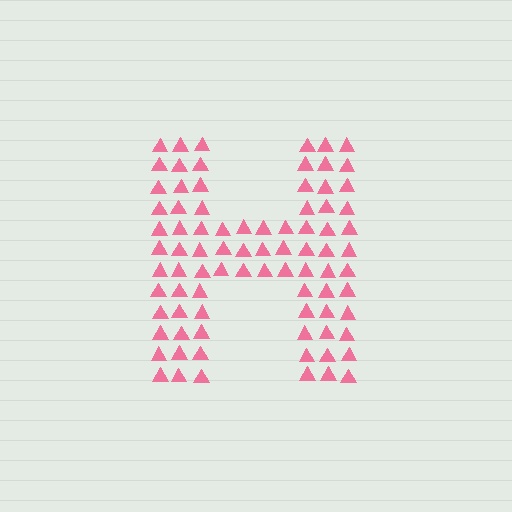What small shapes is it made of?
It is made of small triangles.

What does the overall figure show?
The overall figure shows the letter H.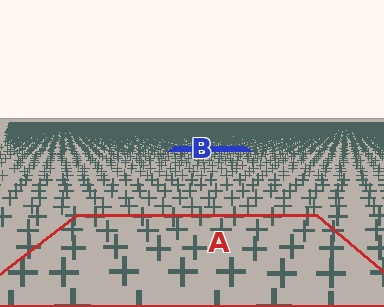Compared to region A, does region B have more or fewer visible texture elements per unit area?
Region B has more texture elements per unit area — they are packed more densely because it is farther away.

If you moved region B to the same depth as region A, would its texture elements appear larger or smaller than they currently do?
They would appear larger. At a closer depth, the same texture elements are projected at a bigger on-screen size.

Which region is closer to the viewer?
Region A is closer. The texture elements there are larger and more spread out.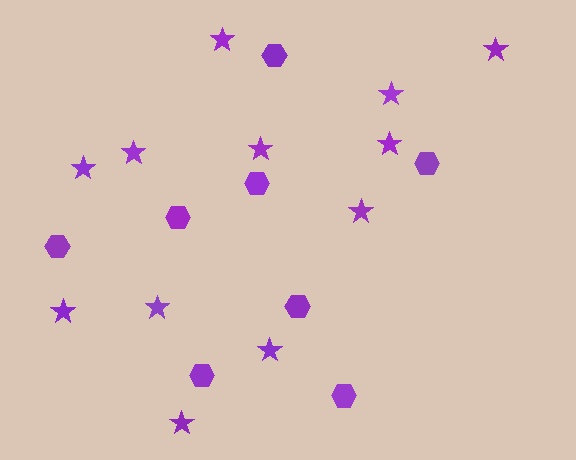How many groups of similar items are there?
There are 2 groups: one group of stars (12) and one group of hexagons (8).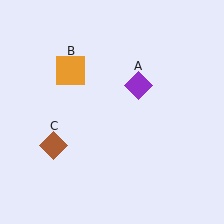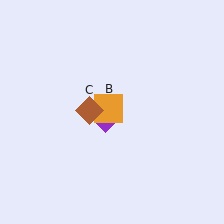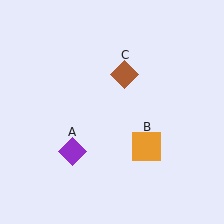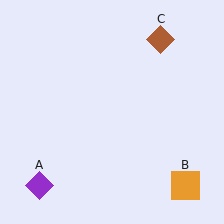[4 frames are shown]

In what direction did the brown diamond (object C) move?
The brown diamond (object C) moved up and to the right.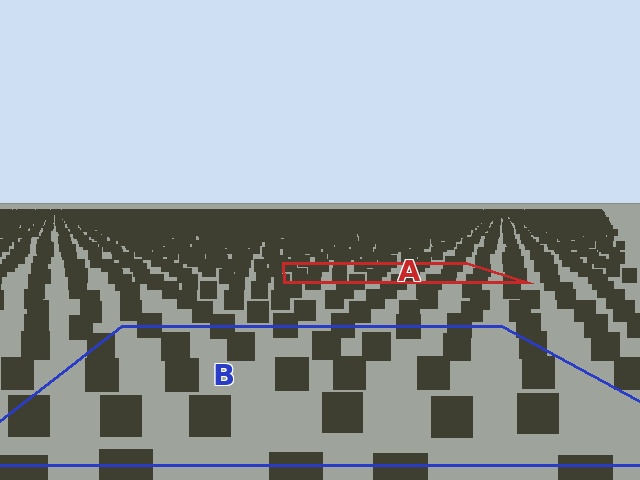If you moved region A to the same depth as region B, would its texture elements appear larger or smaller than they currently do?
They would appear larger. At a closer depth, the same texture elements are projected at a bigger on-screen size.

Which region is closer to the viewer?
Region B is closer. The texture elements there are larger and more spread out.